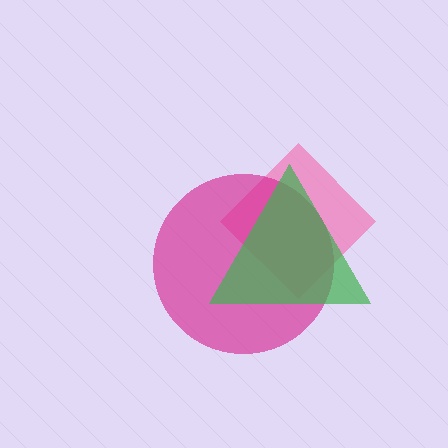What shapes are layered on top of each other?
The layered shapes are: a pink diamond, a magenta circle, a green triangle.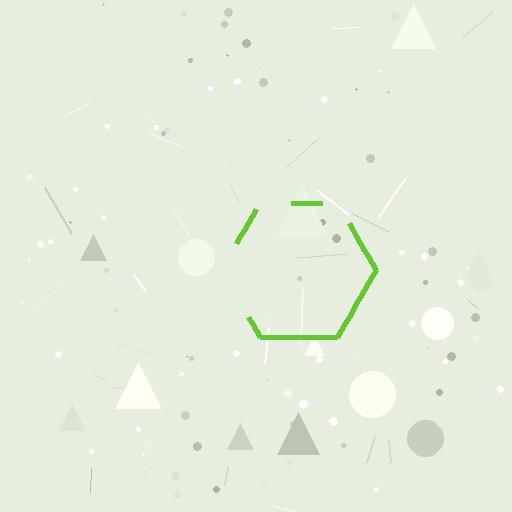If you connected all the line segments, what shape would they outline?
They would outline a hexagon.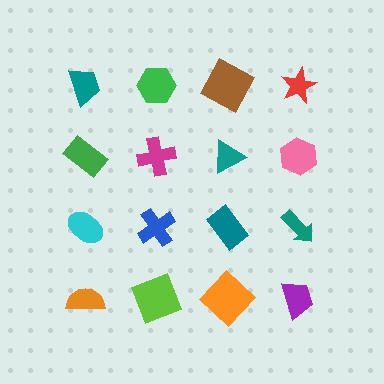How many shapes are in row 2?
4 shapes.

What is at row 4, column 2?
A lime square.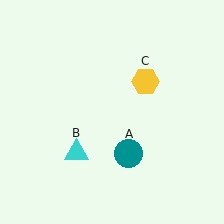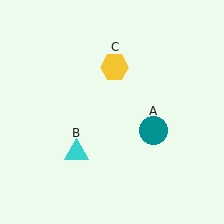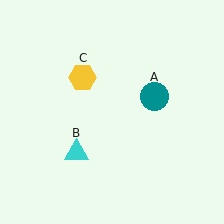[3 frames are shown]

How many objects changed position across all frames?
2 objects changed position: teal circle (object A), yellow hexagon (object C).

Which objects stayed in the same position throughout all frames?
Cyan triangle (object B) remained stationary.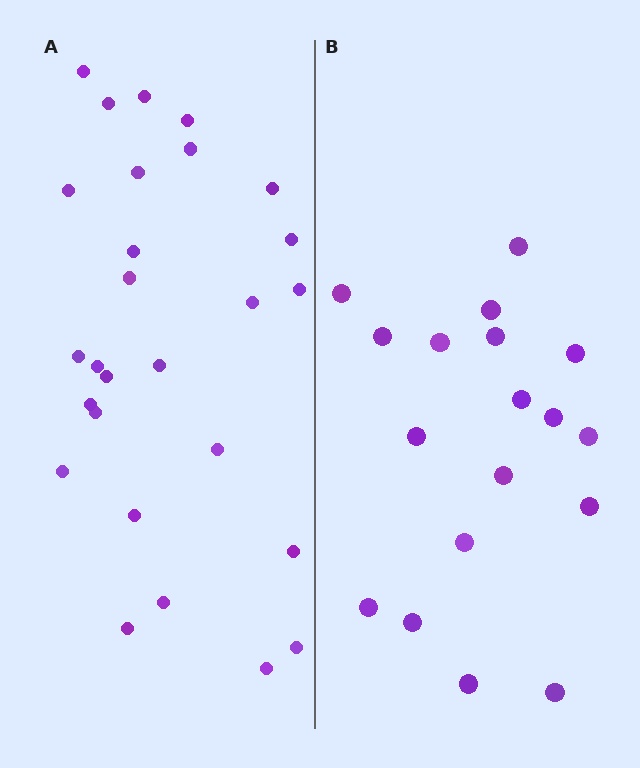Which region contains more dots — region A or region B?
Region A (the left region) has more dots.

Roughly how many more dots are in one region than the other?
Region A has roughly 8 or so more dots than region B.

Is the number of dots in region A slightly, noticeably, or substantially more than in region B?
Region A has substantially more. The ratio is roughly 1.5 to 1.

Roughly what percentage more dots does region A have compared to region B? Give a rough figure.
About 50% more.